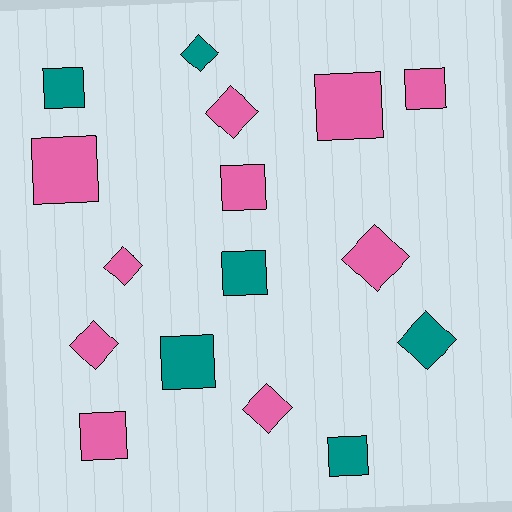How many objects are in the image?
There are 16 objects.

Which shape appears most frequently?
Square, with 9 objects.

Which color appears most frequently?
Pink, with 10 objects.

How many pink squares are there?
There are 5 pink squares.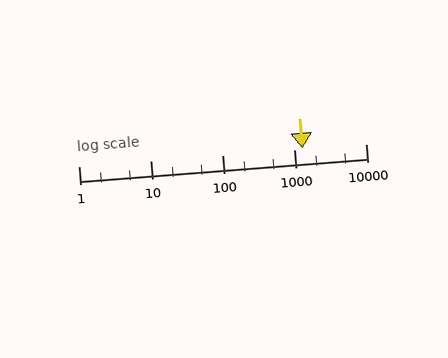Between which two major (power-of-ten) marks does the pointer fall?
The pointer is between 1000 and 10000.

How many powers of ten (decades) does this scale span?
The scale spans 4 decades, from 1 to 10000.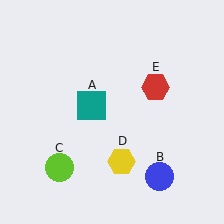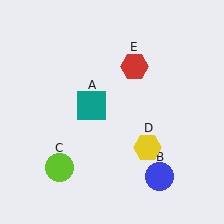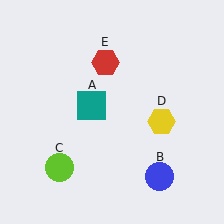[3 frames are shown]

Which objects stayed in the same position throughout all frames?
Teal square (object A) and blue circle (object B) and lime circle (object C) remained stationary.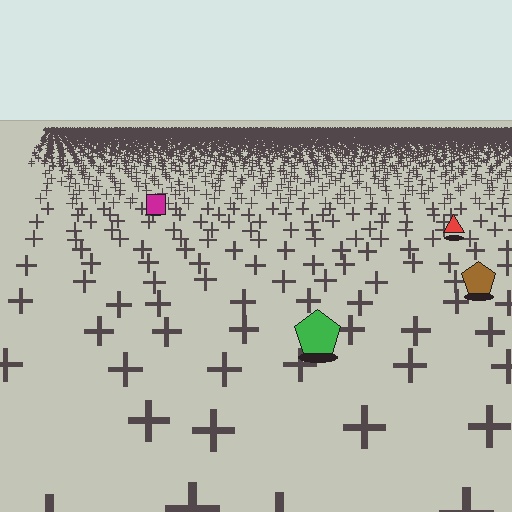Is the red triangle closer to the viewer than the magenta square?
Yes. The red triangle is closer — you can tell from the texture gradient: the ground texture is coarser near it.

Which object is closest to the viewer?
The green pentagon is closest. The texture marks near it are larger and more spread out.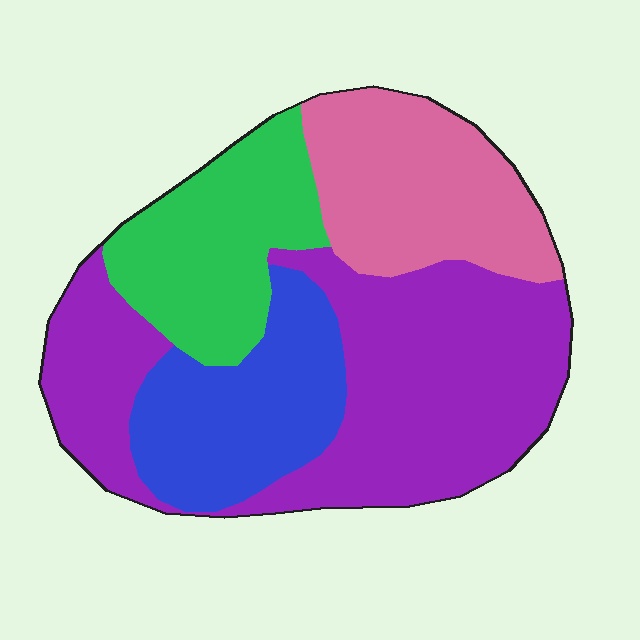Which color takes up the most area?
Purple, at roughly 40%.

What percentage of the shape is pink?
Pink takes up less than a quarter of the shape.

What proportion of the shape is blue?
Blue covers about 20% of the shape.